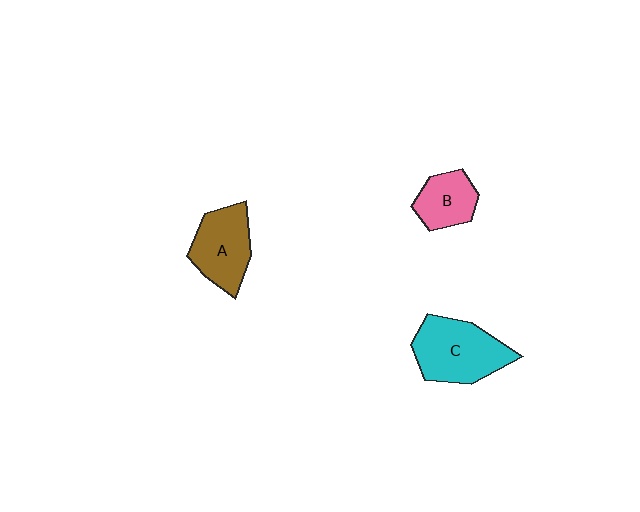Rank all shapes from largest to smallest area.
From largest to smallest: C (cyan), A (brown), B (pink).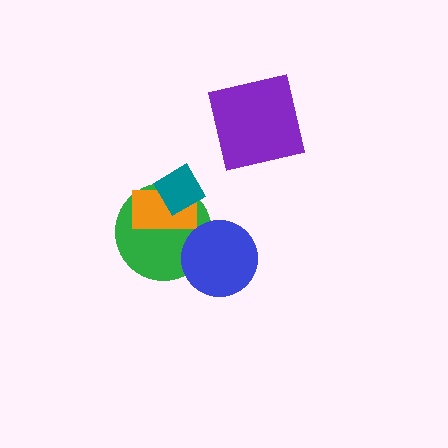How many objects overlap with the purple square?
0 objects overlap with the purple square.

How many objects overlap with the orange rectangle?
2 objects overlap with the orange rectangle.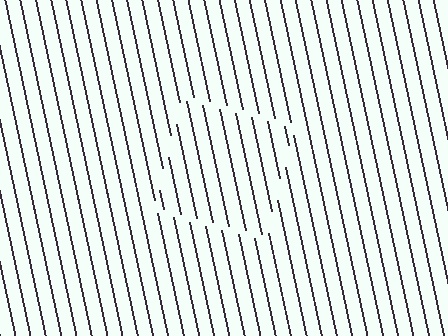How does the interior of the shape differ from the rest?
The interior of the shape contains the same grating, shifted by half a period — the contour is defined by the phase discontinuity where line-ends from the inner and outer gratings abut.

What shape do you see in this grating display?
An illusory square. The interior of the shape contains the same grating, shifted by half a period — the contour is defined by the phase discontinuity where line-ends from the inner and outer gratings abut.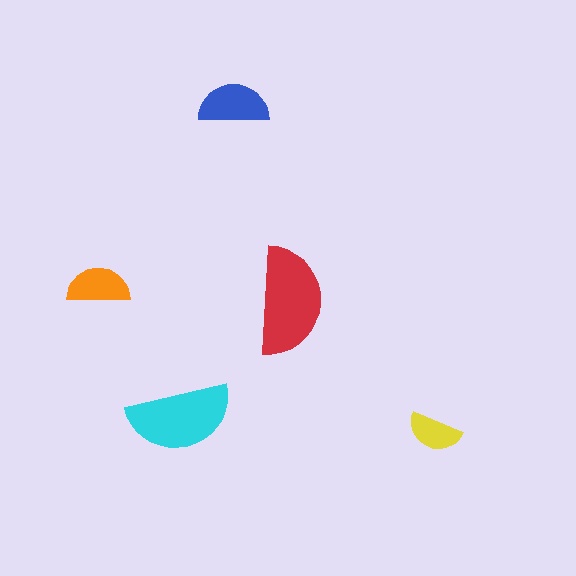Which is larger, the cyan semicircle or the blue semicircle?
The cyan one.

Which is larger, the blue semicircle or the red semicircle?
The red one.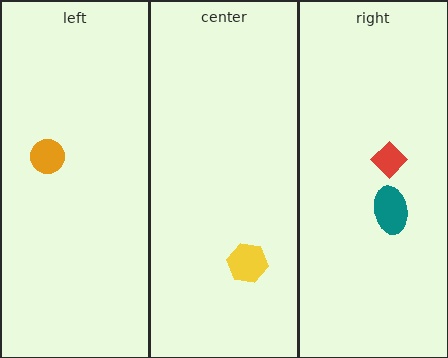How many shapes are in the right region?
2.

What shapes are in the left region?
The orange circle.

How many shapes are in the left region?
1.